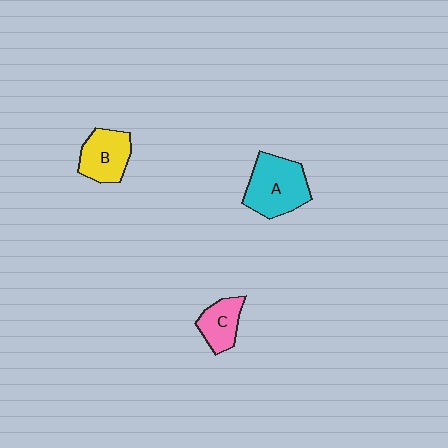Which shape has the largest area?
Shape A (cyan).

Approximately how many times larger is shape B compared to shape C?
Approximately 1.3 times.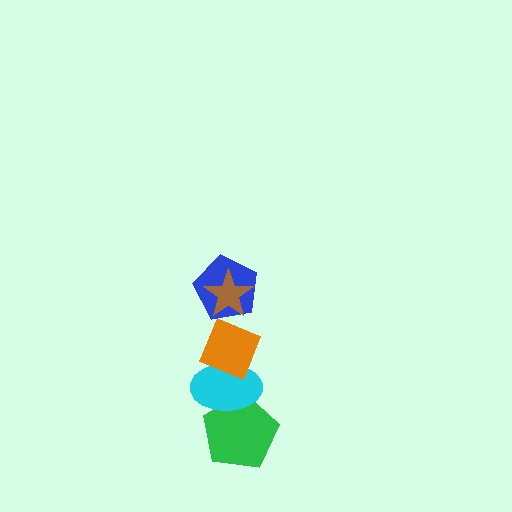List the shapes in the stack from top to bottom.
From top to bottom: the brown star, the blue pentagon, the orange diamond, the cyan ellipse, the green pentagon.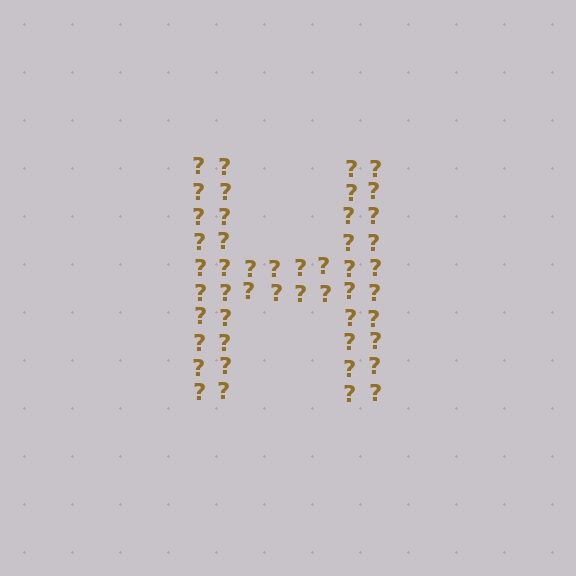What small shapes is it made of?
It is made of small question marks.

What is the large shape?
The large shape is the letter H.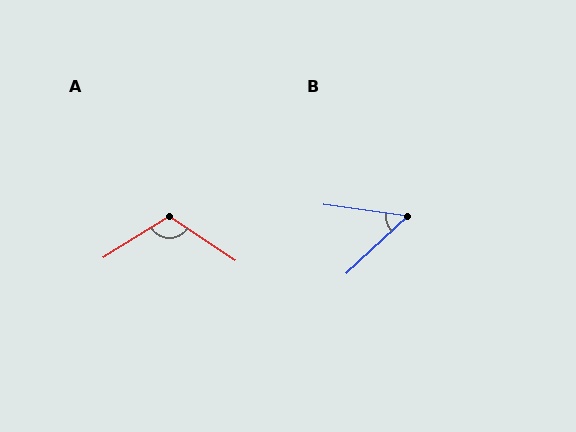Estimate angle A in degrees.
Approximately 115 degrees.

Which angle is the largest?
A, at approximately 115 degrees.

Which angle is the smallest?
B, at approximately 51 degrees.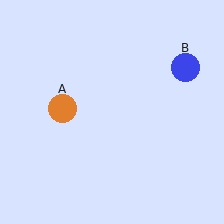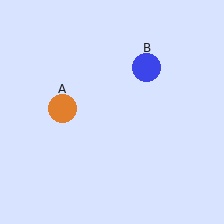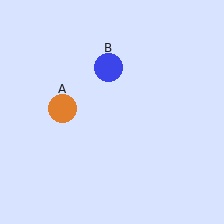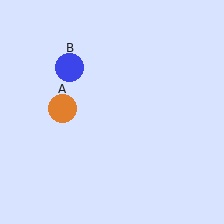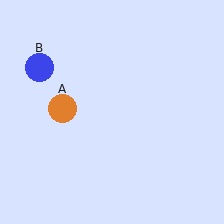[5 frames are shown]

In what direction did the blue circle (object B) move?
The blue circle (object B) moved left.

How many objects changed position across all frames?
1 object changed position: blue circle (object B).